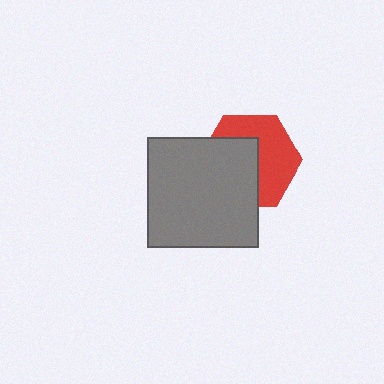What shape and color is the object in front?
The object in front is a gray square.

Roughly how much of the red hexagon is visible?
About half of it is visible (roughly 51%).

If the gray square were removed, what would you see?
You would see the complete red hexagon.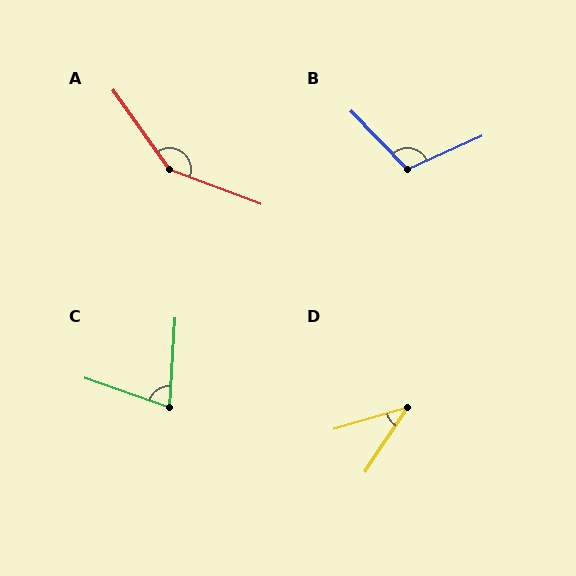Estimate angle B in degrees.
Approximately 110 degrees.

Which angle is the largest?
A, at approximately 146 degrees.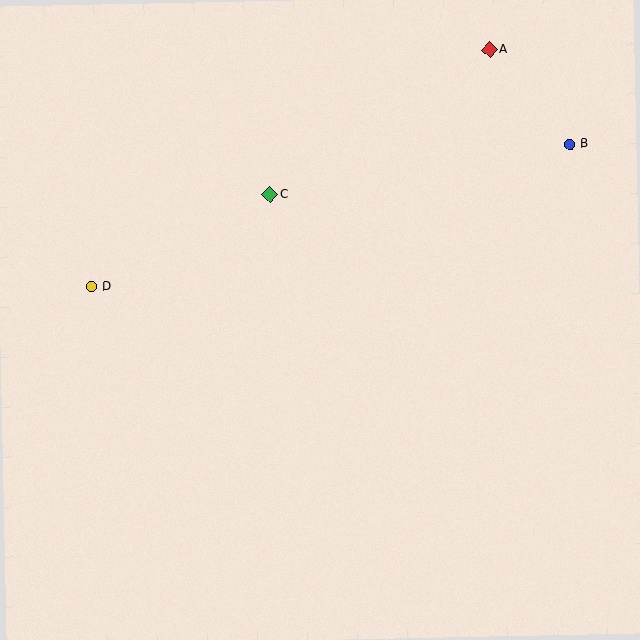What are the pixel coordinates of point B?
Point B is at (570, 144).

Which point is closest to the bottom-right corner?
Point B is closest to the bottom-right corner.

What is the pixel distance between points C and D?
The distance between C and D is 201 pixels.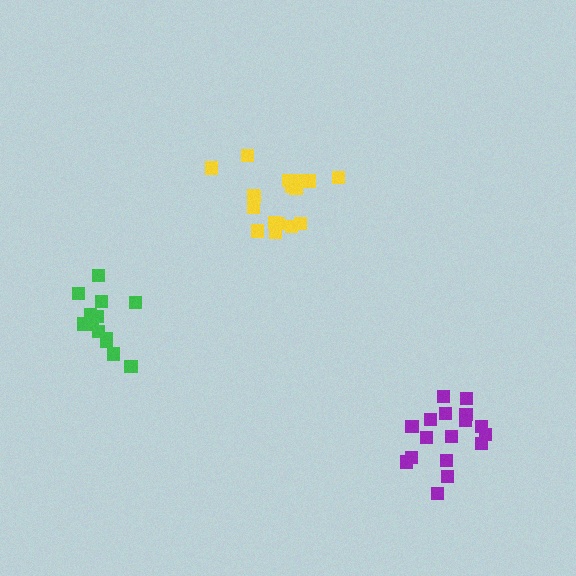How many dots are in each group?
Group 1: 17 dots, Group 2: 13 dots, Group 3: 17 dots (47 total).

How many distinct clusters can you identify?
There are 3 distinct clusters.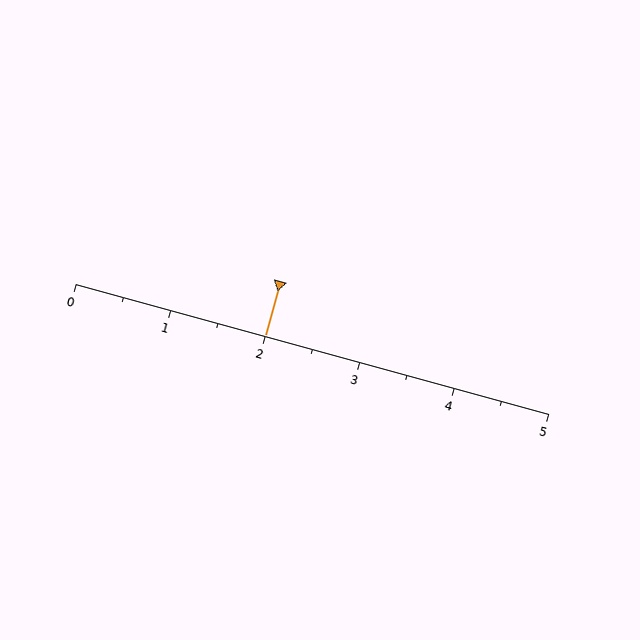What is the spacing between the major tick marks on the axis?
The major ticks are spaced 1 apart.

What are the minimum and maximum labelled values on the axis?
The axis runs from 0 to 5.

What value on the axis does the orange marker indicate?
The marker indicates approximately 2.